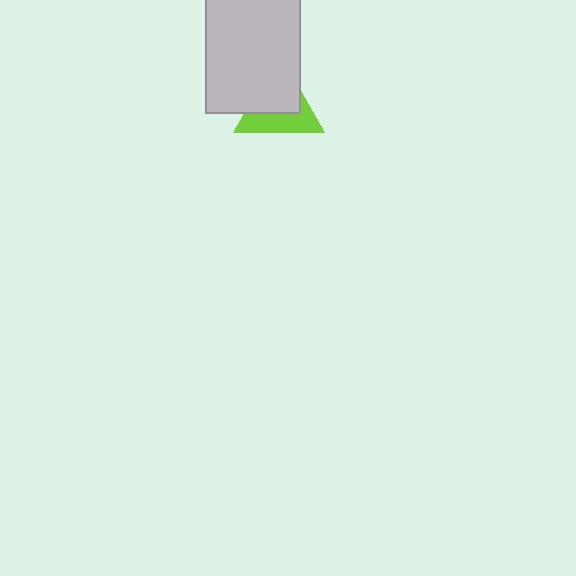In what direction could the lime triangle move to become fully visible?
The lime triangle could move toward the lower-right. That would shift it out from behind the light gray rectangle entirely.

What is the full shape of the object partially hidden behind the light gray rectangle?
The partially hidden object is a lime triangle.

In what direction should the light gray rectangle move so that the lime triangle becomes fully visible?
The light gray rectangle should move toward the upper-left. That is the shortest direction to clear the overlap and leave the lime triangle fully visible.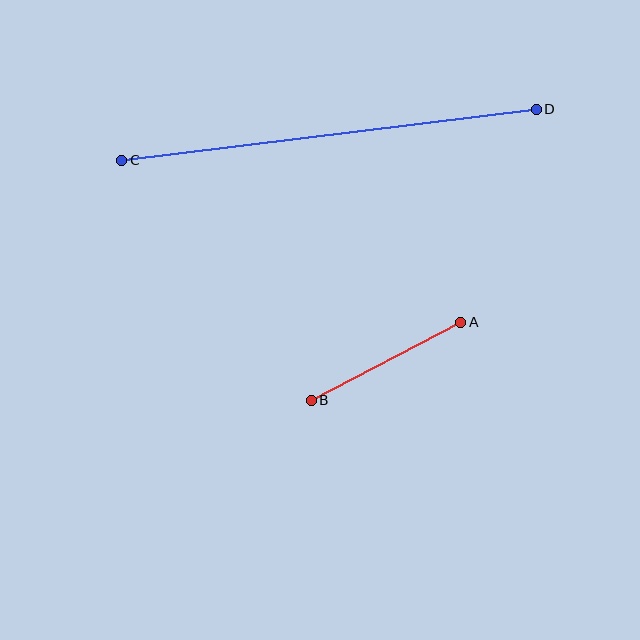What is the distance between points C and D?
The distance is approximately 418 pixels.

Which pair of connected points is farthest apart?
Points C and D are farthest apart.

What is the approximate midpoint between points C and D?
The midpoint is at approximately (329, 135) pixels.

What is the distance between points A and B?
The distance is approximately 168 pixels.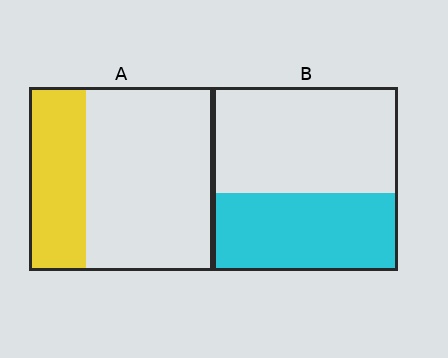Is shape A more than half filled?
No.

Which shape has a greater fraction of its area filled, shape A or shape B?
Shape B.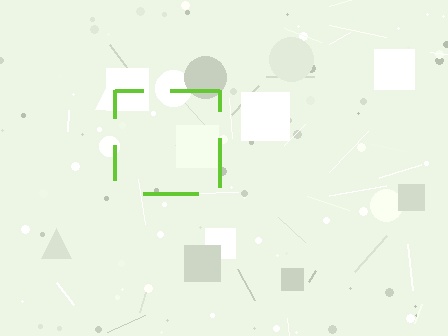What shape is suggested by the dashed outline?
The dashed outline suggests a square.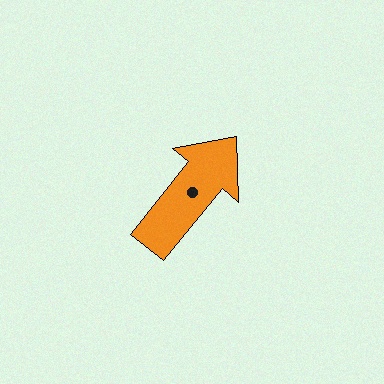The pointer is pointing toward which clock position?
Roughly 1 o'clock.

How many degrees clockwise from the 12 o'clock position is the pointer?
Approximately 39 degrees.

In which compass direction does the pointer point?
Northeast.